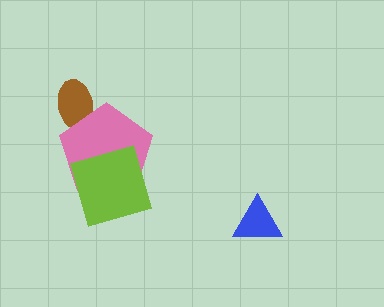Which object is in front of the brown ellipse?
The pink pentagon is in front of the brown ellipse.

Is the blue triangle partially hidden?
No, no other shape covers it.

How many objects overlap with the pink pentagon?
2 objects overlap with the pink pentagon.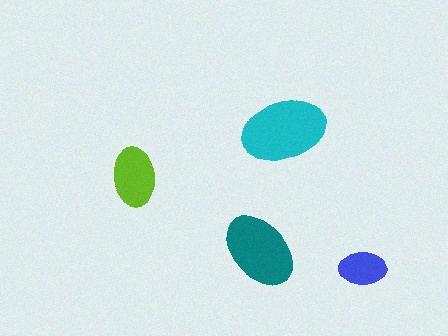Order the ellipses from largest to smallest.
the cyan one, the teal one, the lime one, the blue one.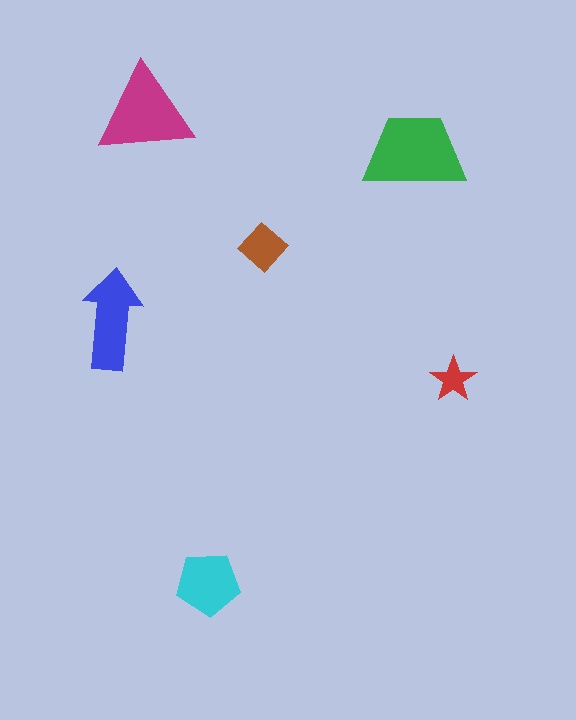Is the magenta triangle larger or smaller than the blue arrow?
Larger.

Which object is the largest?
The green trapezoid.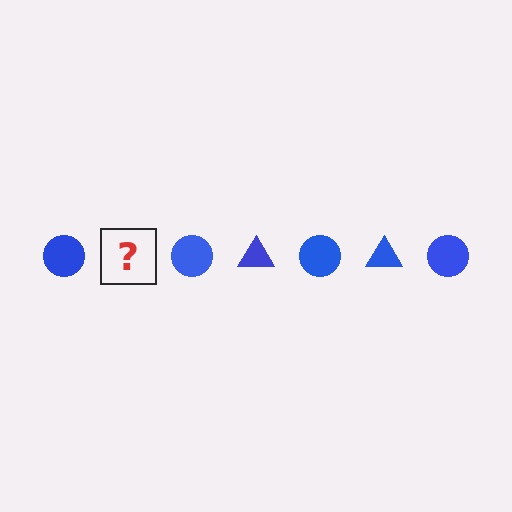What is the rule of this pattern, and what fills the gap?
The rule is that the pattern cycles through circle, triangle shapes in blue. The gap should be filled with a blue triangle.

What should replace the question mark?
The question mark should be replaced with a blue triangle.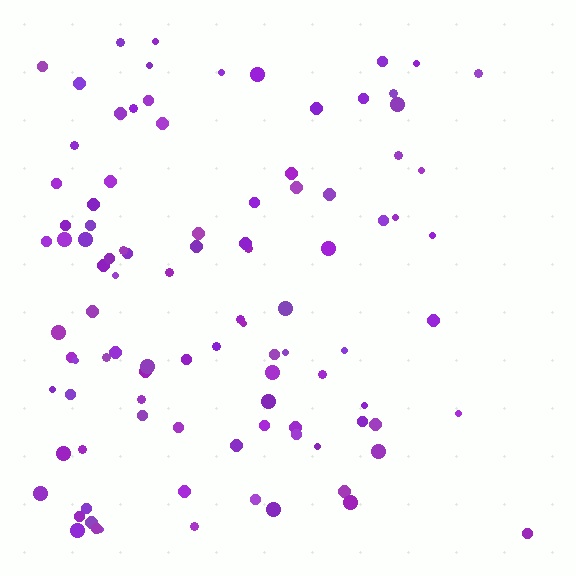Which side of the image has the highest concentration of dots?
The left.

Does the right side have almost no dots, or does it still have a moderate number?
Still a moderate number, just noticeably fewer than the left.